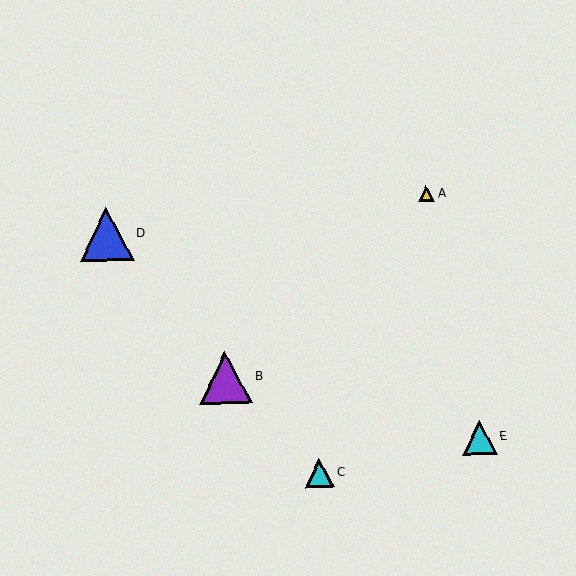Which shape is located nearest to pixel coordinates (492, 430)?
The cyan triangle (labeled E) at (480, 438) is nearest to that location.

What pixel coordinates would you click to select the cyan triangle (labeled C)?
Click at (319, 473) to select the cyan triangle C.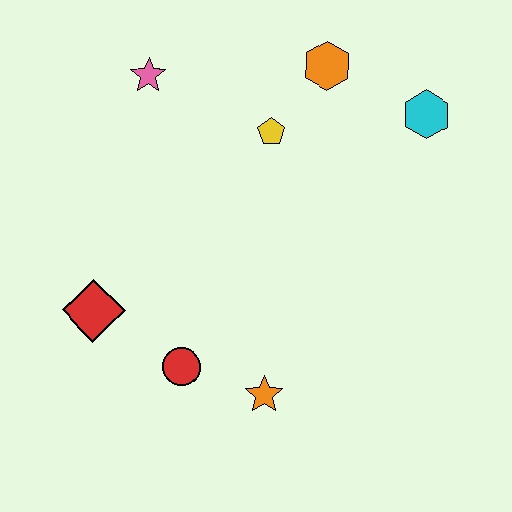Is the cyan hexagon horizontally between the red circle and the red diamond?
No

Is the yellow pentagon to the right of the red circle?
Yes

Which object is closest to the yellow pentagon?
The orange hexagon is closest to the yellow pentagon.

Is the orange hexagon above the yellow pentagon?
Yes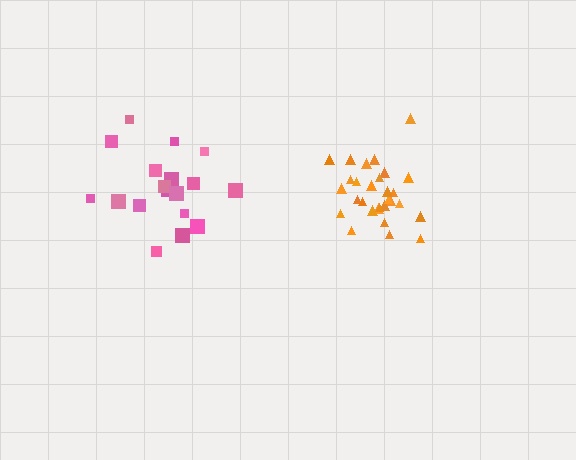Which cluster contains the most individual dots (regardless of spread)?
Orange (30).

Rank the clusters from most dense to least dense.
orange, pink.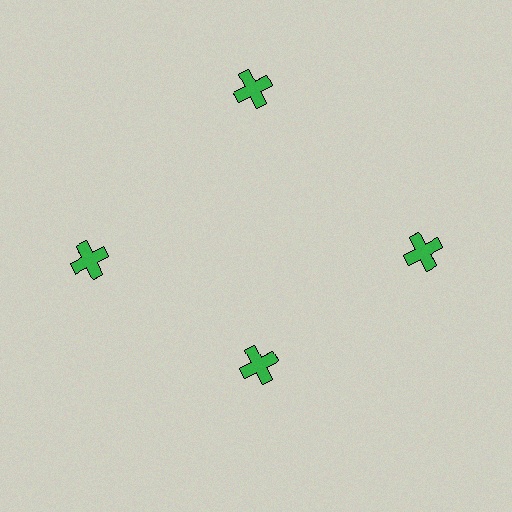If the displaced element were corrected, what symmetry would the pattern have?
It would have 4-fold rotational symmetry — the pattern would map onto itself every 90 degrees.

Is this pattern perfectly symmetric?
No. The 4 green crosses are arranged in a ring, but one element near the 6 o'clock position is pulled inward toward the center, breaking the 4-fold rotational symmetry.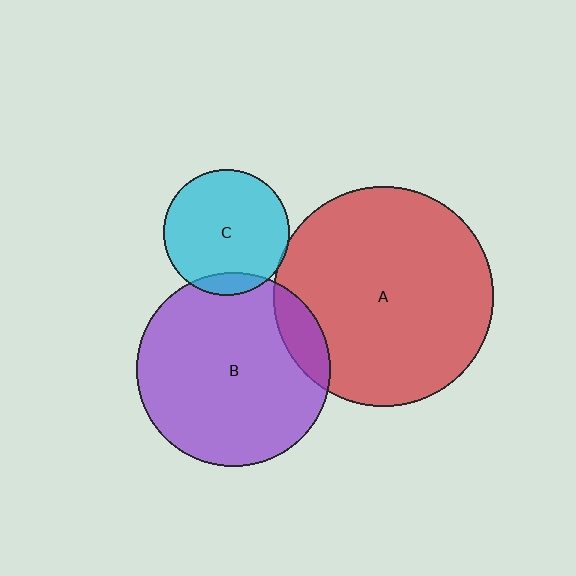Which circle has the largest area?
Circle A (red).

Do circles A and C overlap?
Yes.